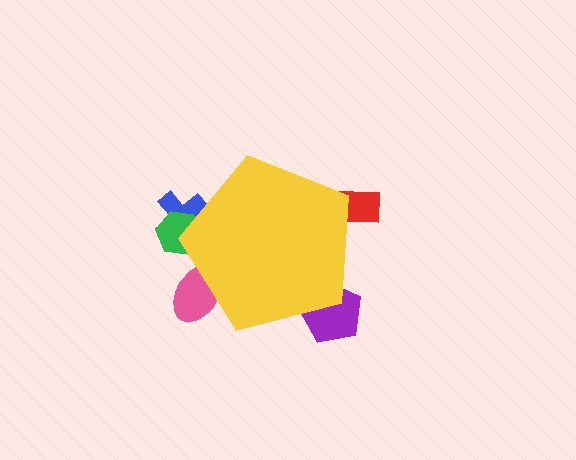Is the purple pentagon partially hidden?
Yes, the purple pentagon is partially hidden behind the yellow pentagon.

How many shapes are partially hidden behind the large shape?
5 shapes are partially hidden.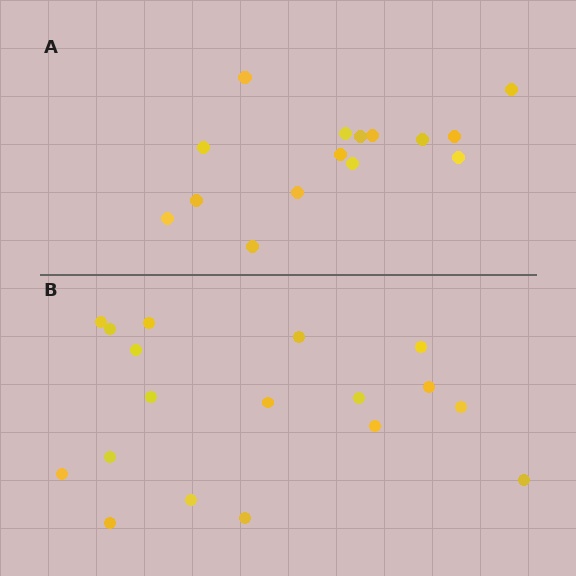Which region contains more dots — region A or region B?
Region B (the bottom region) has more dots.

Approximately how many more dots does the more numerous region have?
Region B has just a few more — roughly 2 or 3 more dots than region A.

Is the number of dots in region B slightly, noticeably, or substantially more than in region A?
Region B has only slightly more — the two regions are fairly close. The ratio is roughly 1.2 to 1.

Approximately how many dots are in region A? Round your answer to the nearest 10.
About 20 dots. (The exact count is 15, which rounds to 20.)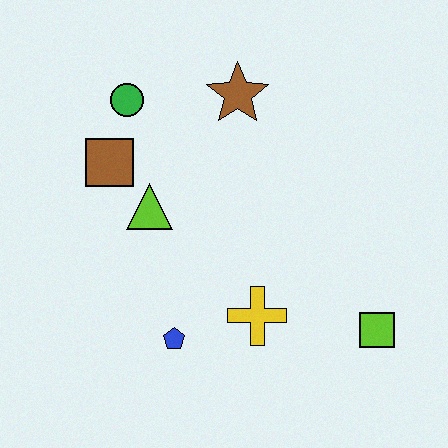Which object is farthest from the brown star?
The lime square is farthest from the brown star.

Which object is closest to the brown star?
The green circle is closest to the brown star.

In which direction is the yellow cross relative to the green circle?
The yellow cross is below the green circle.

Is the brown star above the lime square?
Yes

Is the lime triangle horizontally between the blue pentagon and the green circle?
Yes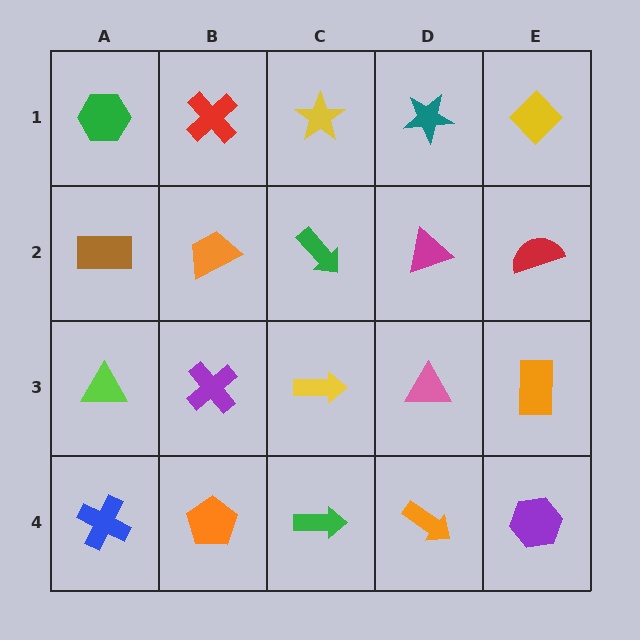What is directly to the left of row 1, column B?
A green hexagon.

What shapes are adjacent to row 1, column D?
A magenta triangle (row 2, column D), a yellow star (row 1, column C), a yellow diamond (row 1, column E).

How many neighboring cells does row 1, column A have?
2.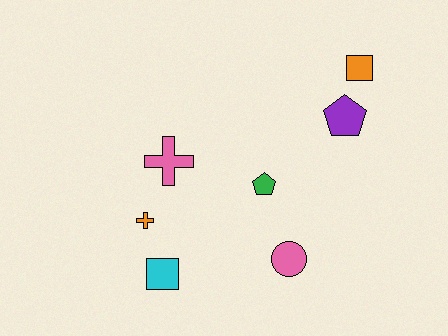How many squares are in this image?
There are 2 squares.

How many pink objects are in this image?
There are 2 pink objects.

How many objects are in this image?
There are 7 objects.